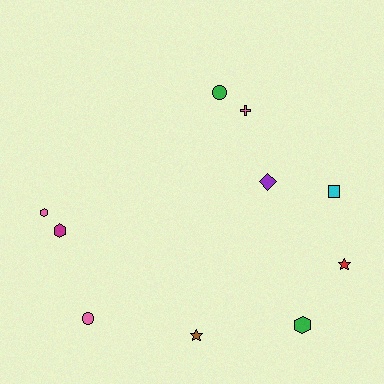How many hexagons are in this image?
There are 3 hexagons.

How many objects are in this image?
There are 10 objects.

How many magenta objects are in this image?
There is 1 magenta object.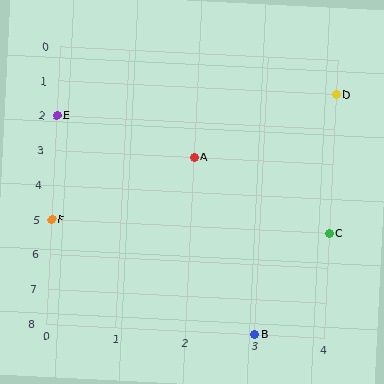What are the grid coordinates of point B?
Point B is at grid coordinates (3, 8).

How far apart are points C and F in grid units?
Points C and F are 4 columns apart.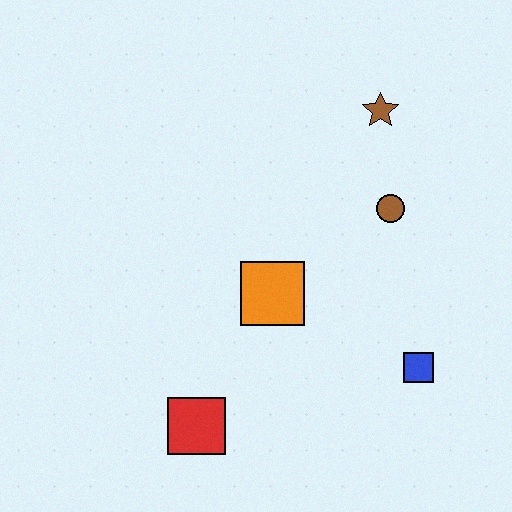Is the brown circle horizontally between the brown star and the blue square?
Yes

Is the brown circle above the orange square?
Yes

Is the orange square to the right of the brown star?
No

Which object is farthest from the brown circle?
The red square is farthest from the brown circle.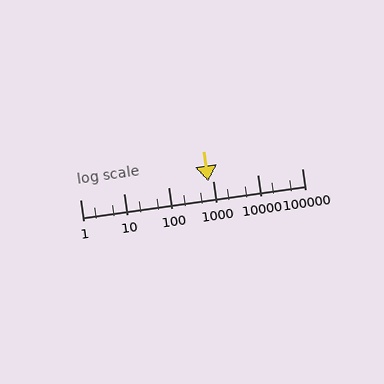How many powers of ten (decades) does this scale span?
The scale spans 5 decades, from 1 to 100000.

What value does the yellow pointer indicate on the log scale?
The pointer indicates approximately 780.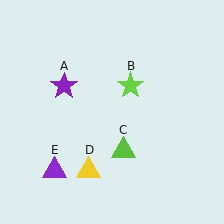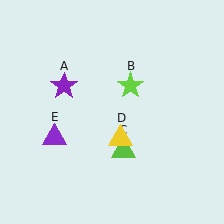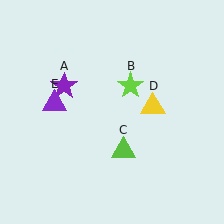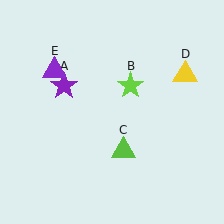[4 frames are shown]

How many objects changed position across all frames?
2 objects changed position: yellow triangle (object D), purple triangle (object E).